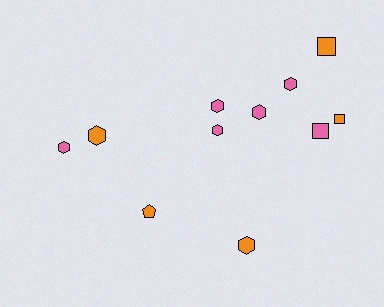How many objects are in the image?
There are 11 objects.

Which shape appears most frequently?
Hexagon, with 7 objects.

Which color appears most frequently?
Pink, with 6 objects.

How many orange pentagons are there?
There is 1 orange pentagon.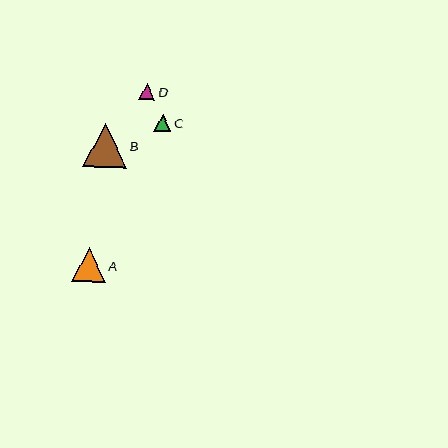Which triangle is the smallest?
Triangle D is the smallest with a size of approximately 17 pixels.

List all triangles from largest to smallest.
From largest to smallest: B, A, C, D.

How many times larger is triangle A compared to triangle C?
Triangle A is approximately 2.0 times the size of triangle C.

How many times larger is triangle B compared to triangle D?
Triangle B is approximately 2.6 times the size of triangle D.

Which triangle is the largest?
Triangle B is the largest with a size of approximately 43 pixels.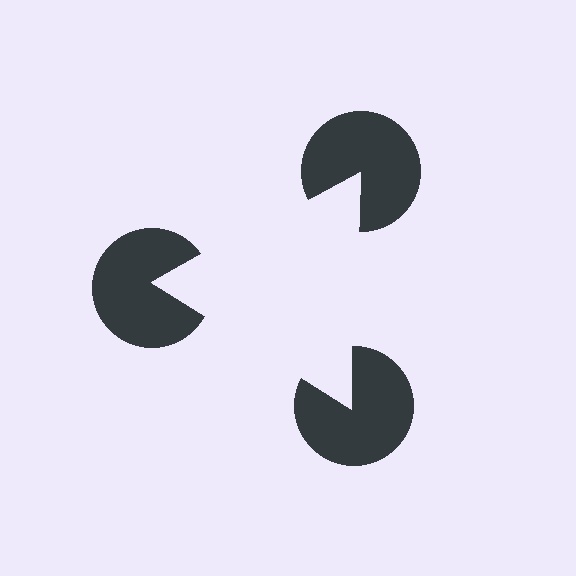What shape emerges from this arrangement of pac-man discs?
An illusory triangle — its edges are inferred from the aligned wedge cuts in the pac-man discs, not physically drawn.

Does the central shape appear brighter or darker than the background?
It typically appears slightly brighter than the background, even though no actual brightness change is drawn.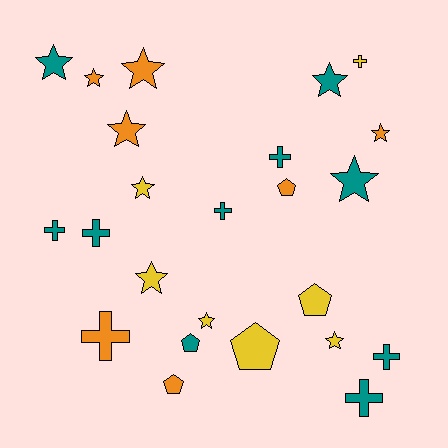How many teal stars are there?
There are 3 teal stars.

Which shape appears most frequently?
Star, with 11 objects.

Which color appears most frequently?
Teal, with 10 objects.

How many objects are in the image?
There are 24 objects.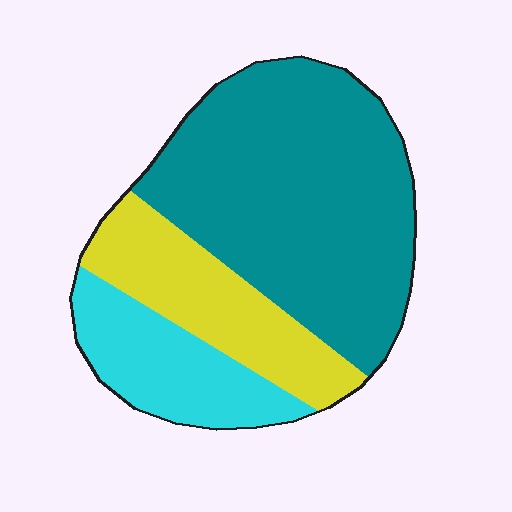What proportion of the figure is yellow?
Yellow covers 23% of the figure.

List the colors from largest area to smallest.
From largest to smallest: teal, yellow, cyan.